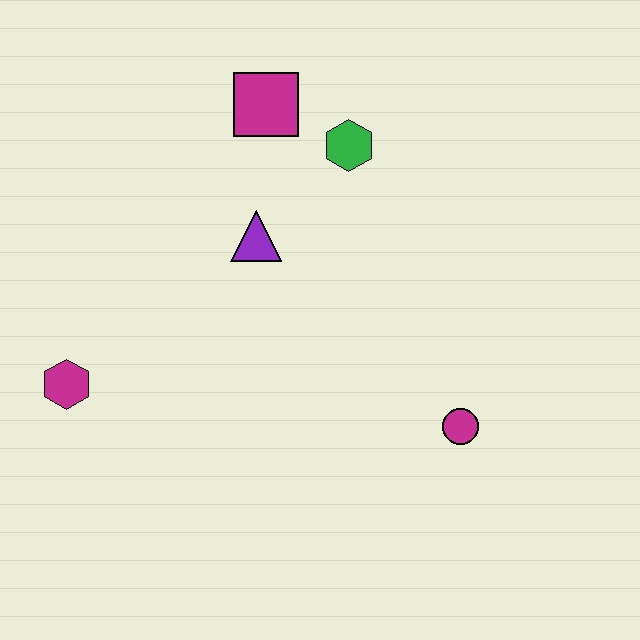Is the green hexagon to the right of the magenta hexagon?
Yes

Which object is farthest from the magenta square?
The magenta circle is farthest from the magenta square.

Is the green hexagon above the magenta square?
No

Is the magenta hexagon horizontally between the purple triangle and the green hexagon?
No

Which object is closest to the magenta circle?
The purple triangle is closest to the magenta circle.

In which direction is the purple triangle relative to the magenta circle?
The purple triangle is to the left of the magenta circle.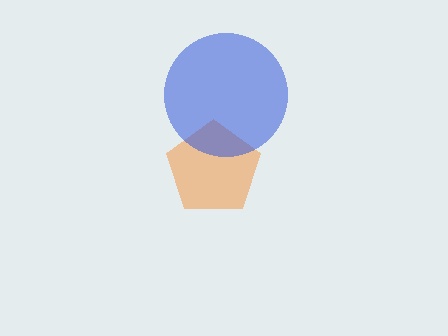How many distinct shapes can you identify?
There are 2 distinct shapes: an orange pentagon, a blue circle.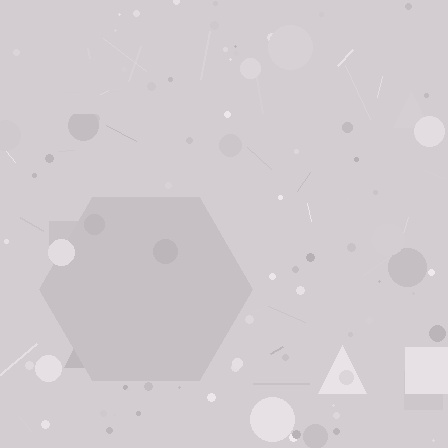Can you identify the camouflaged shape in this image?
The camouflaged shape is a hexagon.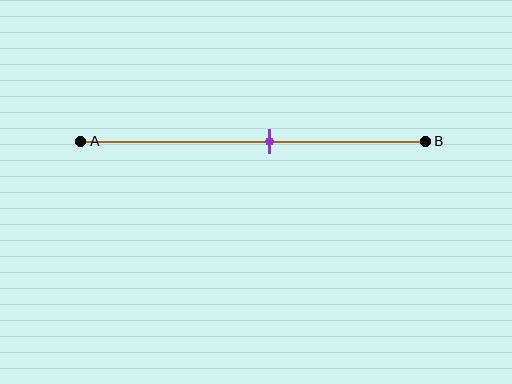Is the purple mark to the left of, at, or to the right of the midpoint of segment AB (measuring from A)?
The purple mark is to the right of the midpoint of segment AB.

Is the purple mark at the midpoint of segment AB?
No, the mark is at about 55% from A, not at the 50% midpoint.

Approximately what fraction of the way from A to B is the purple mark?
The purple mark is approximately 55% of the way from A to B.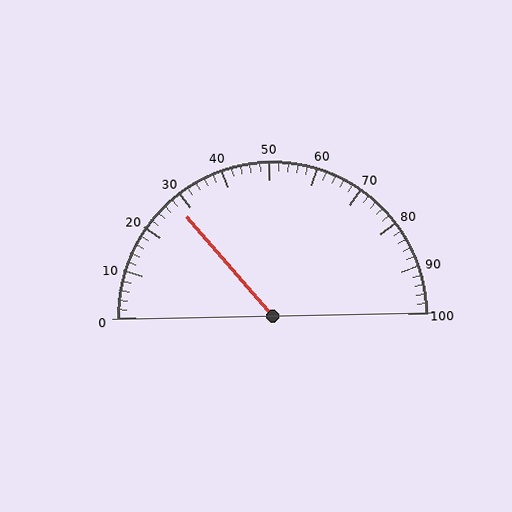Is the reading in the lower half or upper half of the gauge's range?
The reading is in the lower half of the range (0 to 100).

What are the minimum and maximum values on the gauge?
The gauge ranges from 0 to 100.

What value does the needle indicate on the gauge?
The needle indicates approximately 28.